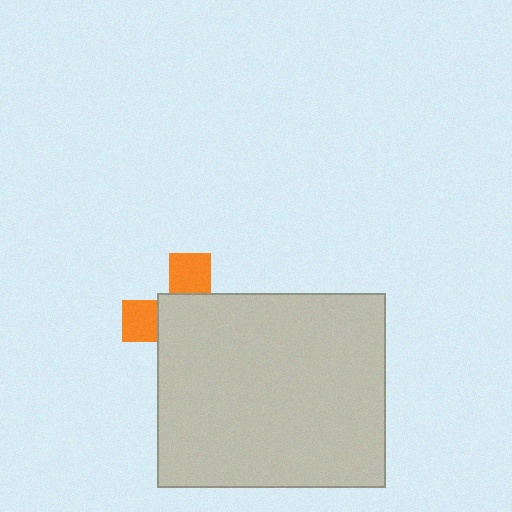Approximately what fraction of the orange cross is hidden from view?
Roughly 67% of the orange cross is hidden behind the light gray rectangle.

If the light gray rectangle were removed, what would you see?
You would see the complete orange cross.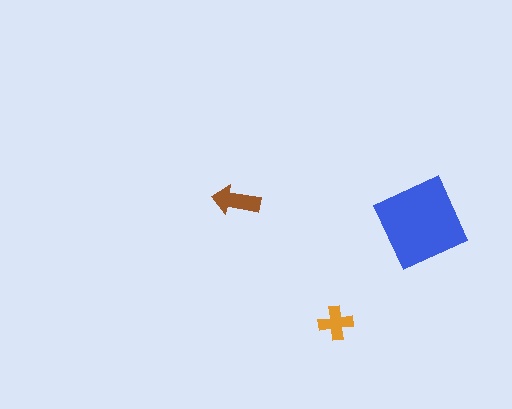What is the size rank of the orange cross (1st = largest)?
3rd.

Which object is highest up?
The brown arrow is topmost.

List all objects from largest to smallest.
The blue diamond, the brown arrow, the orange cross.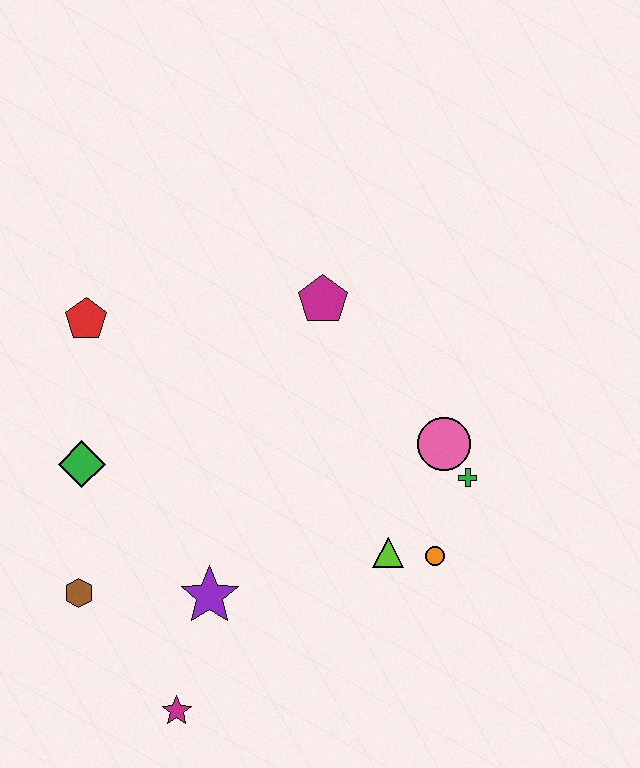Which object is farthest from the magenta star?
The magenta pentagon is farthest from the magenta star.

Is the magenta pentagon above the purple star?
Yes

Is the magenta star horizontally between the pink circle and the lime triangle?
No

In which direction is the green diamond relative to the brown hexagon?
The green diamond is above the brown hexagon.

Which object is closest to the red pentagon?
The green diamond is closest to the red pentagon.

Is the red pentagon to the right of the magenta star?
No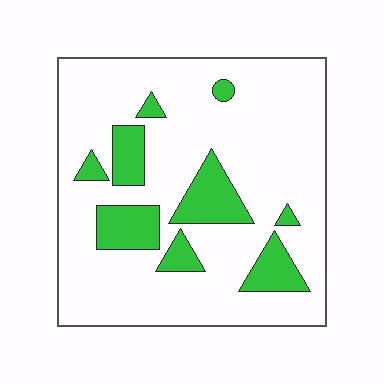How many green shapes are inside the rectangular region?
9.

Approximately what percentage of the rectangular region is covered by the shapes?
Approximately 20%.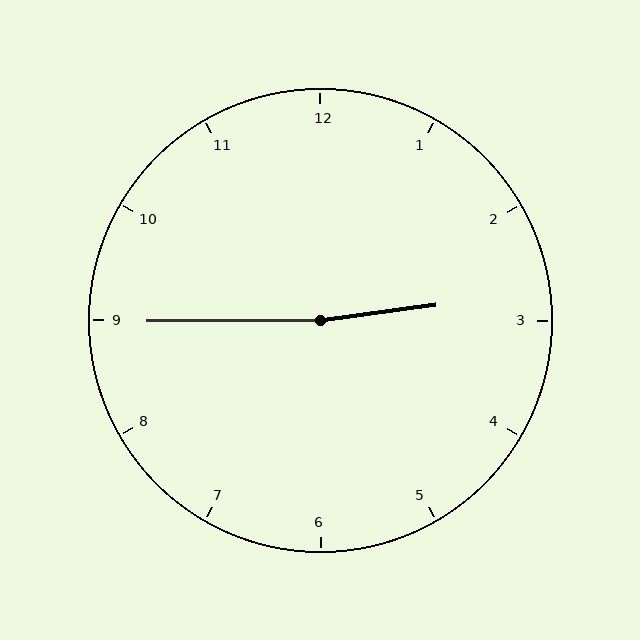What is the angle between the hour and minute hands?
Approximately 172 degrees.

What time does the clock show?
2:45.